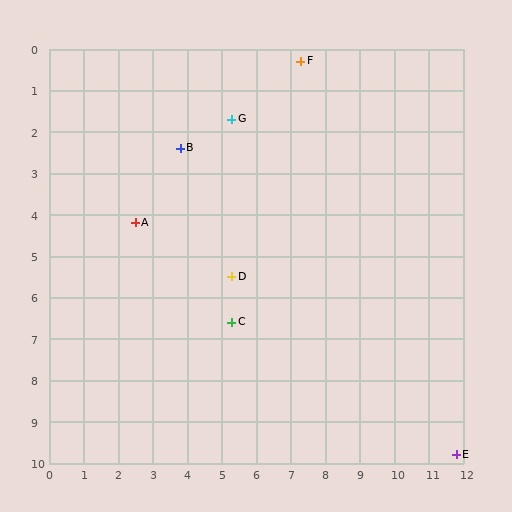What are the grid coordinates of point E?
Point E is at approximately (11.8, 9.8).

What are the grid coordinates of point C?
Point C is at approximately (5.3, 6.6).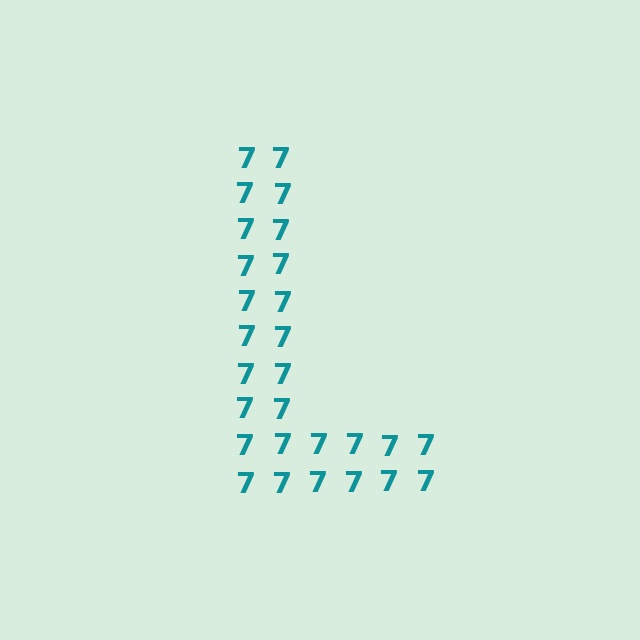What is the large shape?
The large shape is the letter L.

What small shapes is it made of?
It is made of small digit 7's.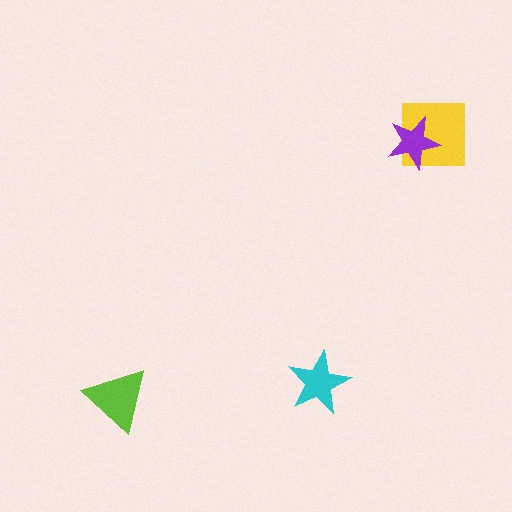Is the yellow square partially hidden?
Yes, it is partially covered by another shape.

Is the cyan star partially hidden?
No, no other shape covers it.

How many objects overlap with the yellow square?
1 object overlaps with the yellow square.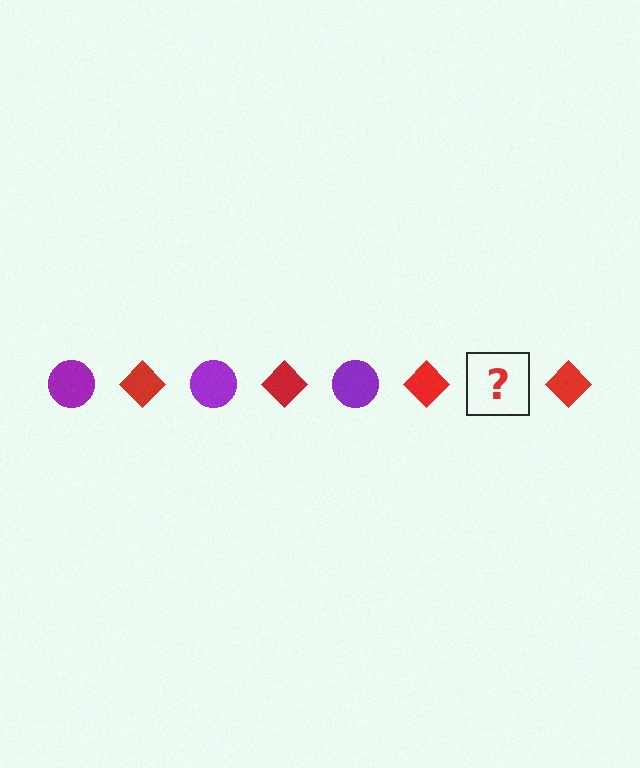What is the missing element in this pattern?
The missing element is a purple circle.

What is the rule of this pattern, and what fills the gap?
The rule is that the pattern alternates between purple circle and red diamond. The gap should be filled with a purple circle.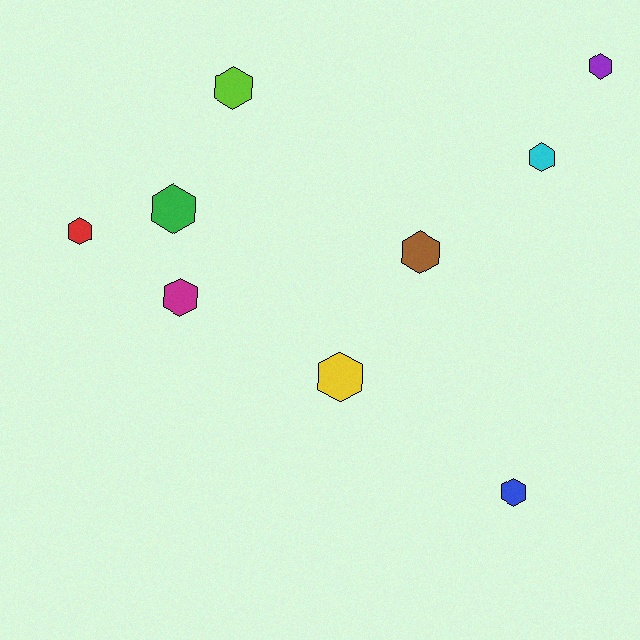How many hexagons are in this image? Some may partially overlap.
There are 9 hexagons.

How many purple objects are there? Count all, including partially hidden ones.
There is 1 purple object.